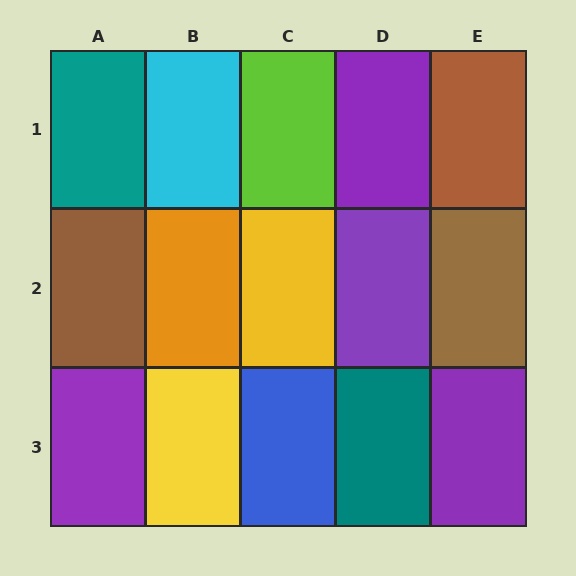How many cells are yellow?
2 cells are yellow.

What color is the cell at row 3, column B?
Yellow.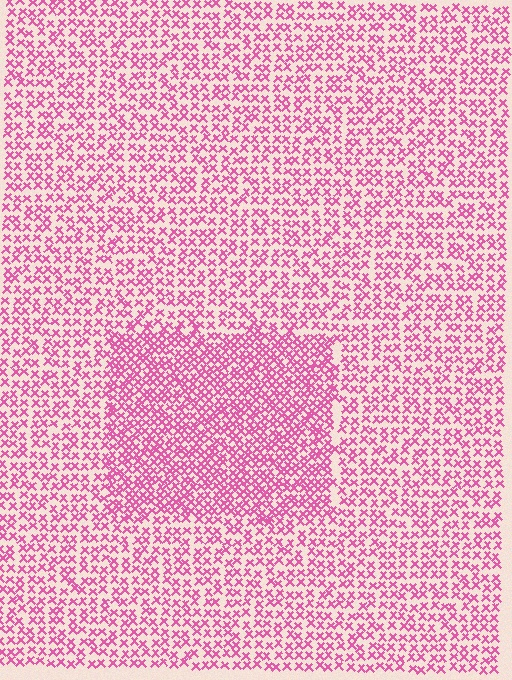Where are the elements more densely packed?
The elements are more densely packed inside the rectangle boundary.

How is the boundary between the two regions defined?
The boundary is defined by a change in element density (approximately 1.7x ratio). All elements are the same color, size, and shape.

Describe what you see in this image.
The image contains small pink elements arranged at two different densities. A rectangle-shaped region is visible where the elements are more densely packed than the surrounding area.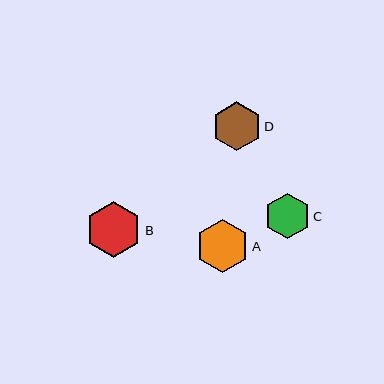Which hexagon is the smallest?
Hexagon C is the smallest with a size of approximately 46 pixels.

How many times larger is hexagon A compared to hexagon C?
Hexagon A is approximately 1.2 times the size of hexagon C.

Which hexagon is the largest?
Hexagon B is the largest with a size of approximately 56 pixels.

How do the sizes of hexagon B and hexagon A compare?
Hexagon B and hexagon A are approximately the same size.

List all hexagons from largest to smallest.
From largest to smallest: B, A, D, C.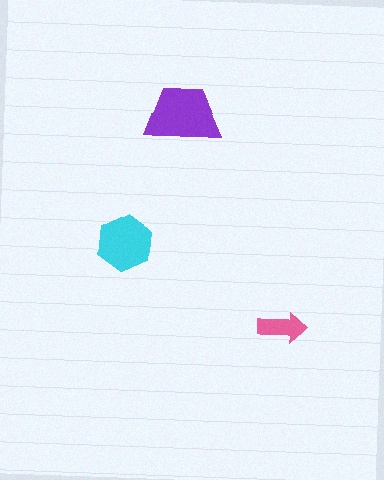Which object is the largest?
The purple trapezoid.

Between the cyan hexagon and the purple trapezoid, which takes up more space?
The purple trapezoid.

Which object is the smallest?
The pink arrow.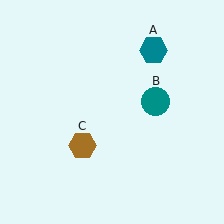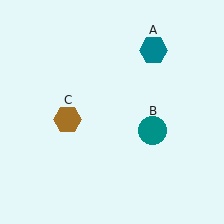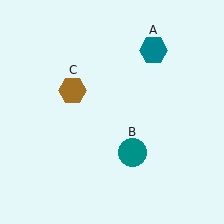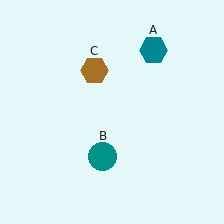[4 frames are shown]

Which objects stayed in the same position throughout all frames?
Teal hexagon (object A) remained stationary.